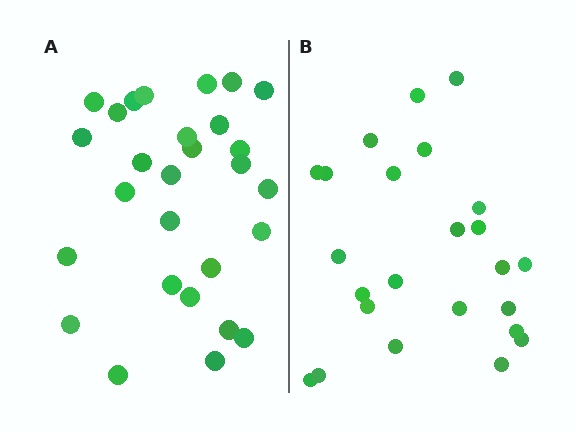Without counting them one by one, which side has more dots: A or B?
Region A (the left region) has more dots.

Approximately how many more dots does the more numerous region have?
Region A has about 4 more dots than region B.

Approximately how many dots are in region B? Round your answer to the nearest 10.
About 20 dots. (The exact count is 24, which rounds to 20.)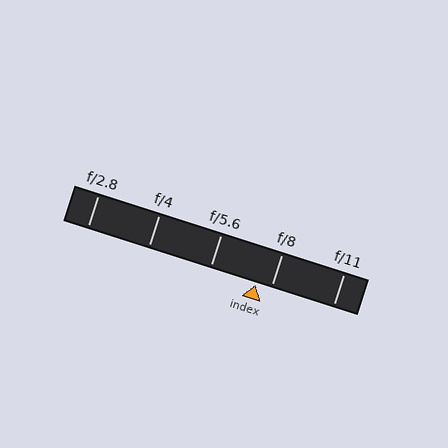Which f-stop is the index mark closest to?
The index mark is closest to f/8.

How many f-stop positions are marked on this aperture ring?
There are 5 f-stop positions marked.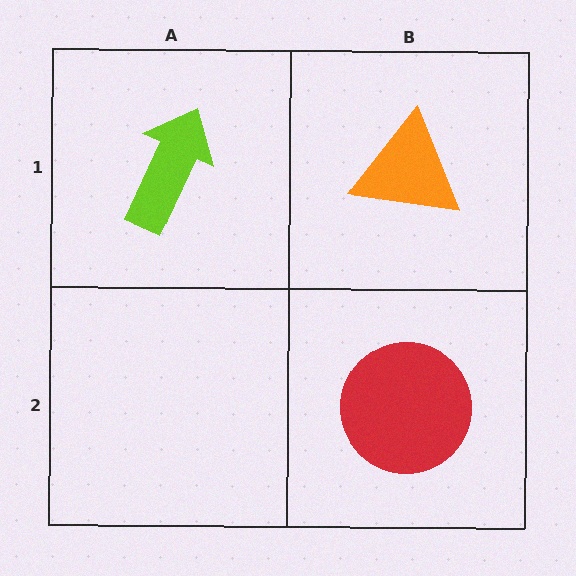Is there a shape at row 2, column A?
No, that cell is empty.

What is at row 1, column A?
A lime arrow.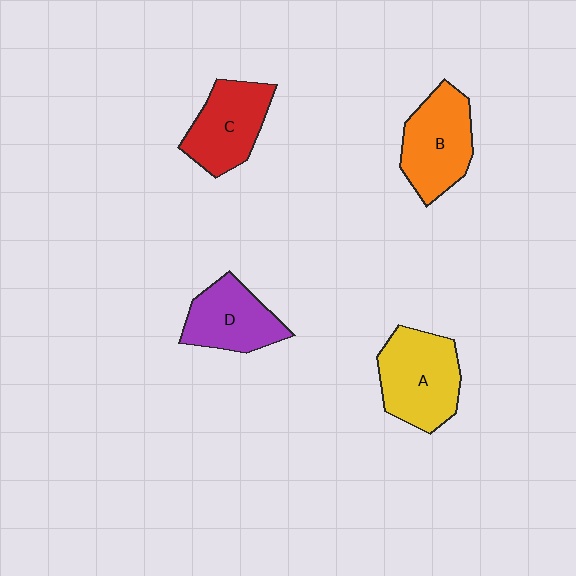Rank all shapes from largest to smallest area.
From largest to smallest: A (yellow), B (orange), C (red), D (purple).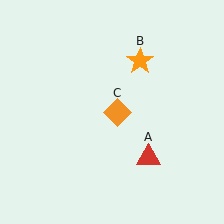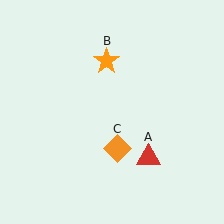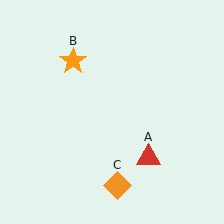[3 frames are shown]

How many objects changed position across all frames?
2 objects changed position: orange star (object B), orange diamond (object C).